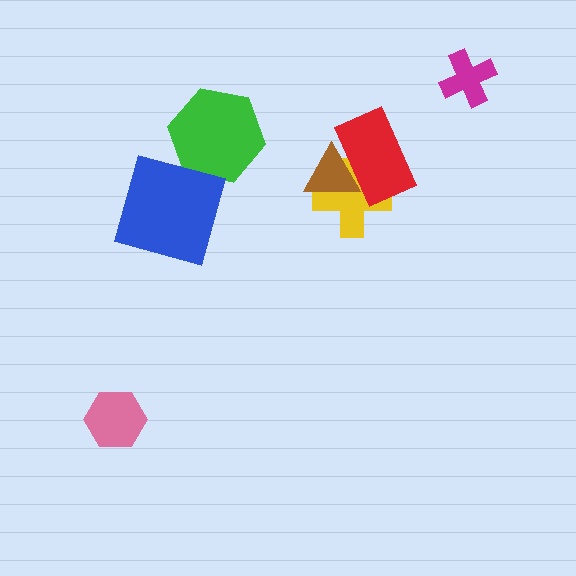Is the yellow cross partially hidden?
Yes, it is partially covered by another shape.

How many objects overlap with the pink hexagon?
0 objects overlap with the pink hexagon.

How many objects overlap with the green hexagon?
0 objects overlap with the green hexagon.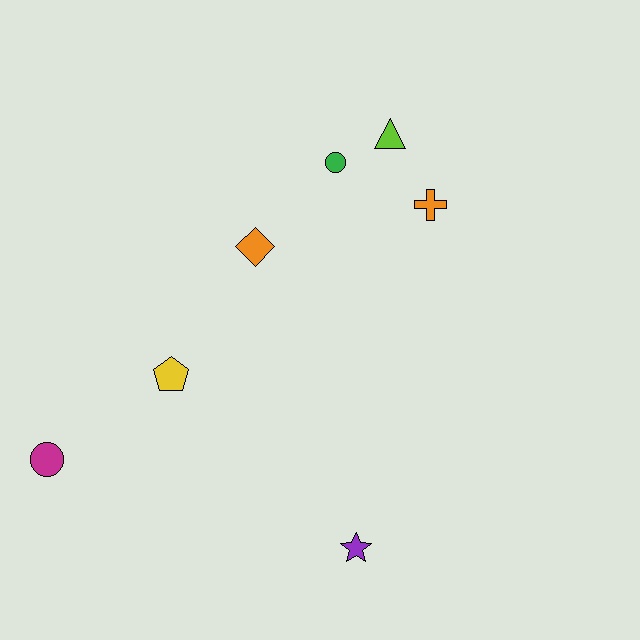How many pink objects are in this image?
There are no pink objects.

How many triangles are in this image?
There is 1 triangle.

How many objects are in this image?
There are 7 objects.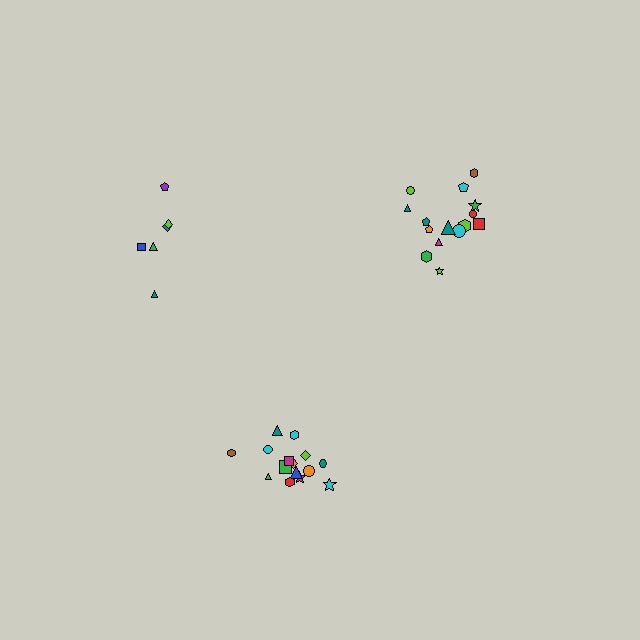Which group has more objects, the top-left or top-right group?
The top-right group.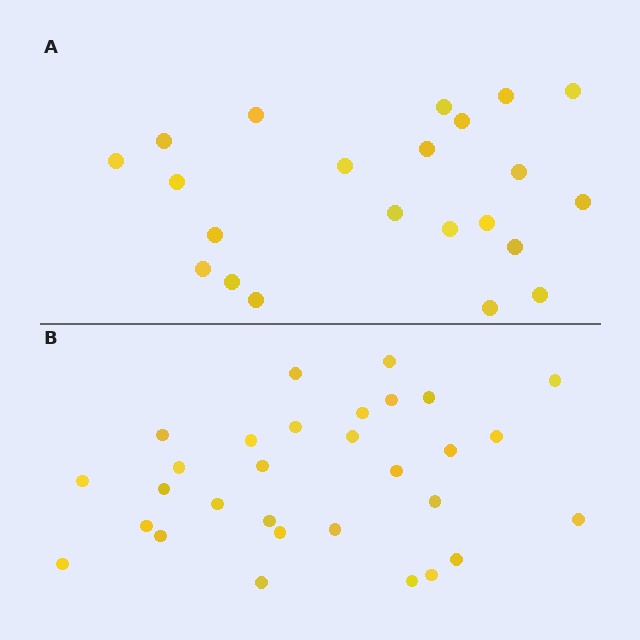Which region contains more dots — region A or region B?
Region B (the bottom region) has more dots.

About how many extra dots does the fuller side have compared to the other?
Region B has roughly 8 or so more dots than region A.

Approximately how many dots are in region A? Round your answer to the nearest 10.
About 20 dots. (The exact count is 22, which rounds to 20.)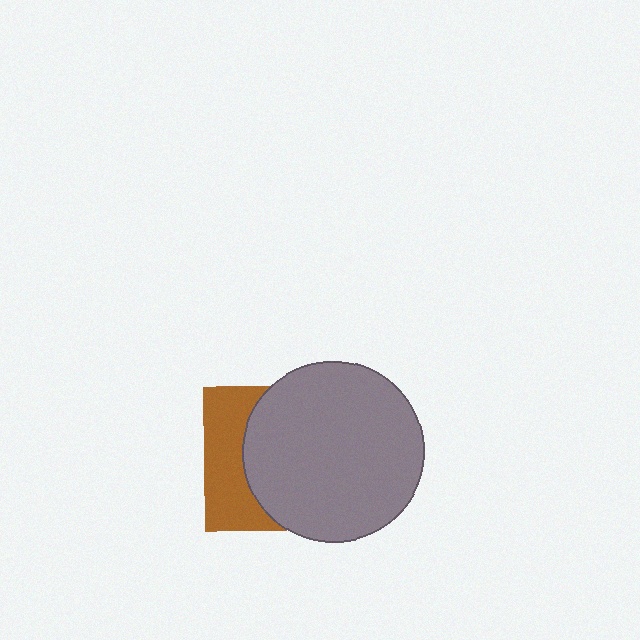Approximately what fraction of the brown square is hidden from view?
Roughly 66% of the brown square is hidden behind the gray circle.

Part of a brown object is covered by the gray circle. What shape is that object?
It is a square.